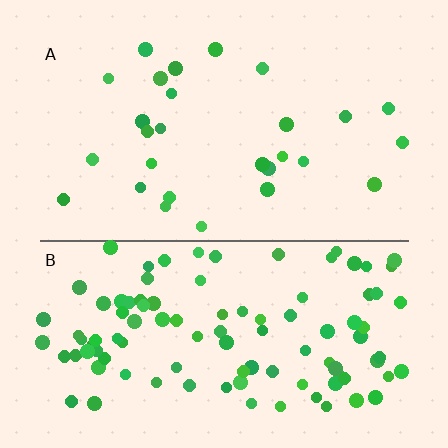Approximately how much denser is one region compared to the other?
Approximately 3.7× — region B over region A.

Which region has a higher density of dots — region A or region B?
B (the bottom).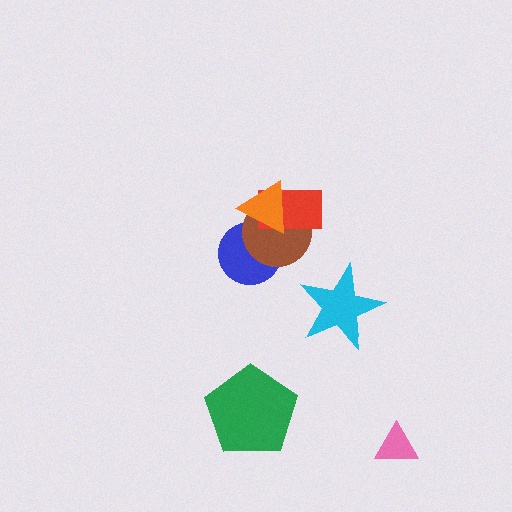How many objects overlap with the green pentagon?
0 objects overlap with the green pentagon.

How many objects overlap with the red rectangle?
2 objects overlap with the red rectangle.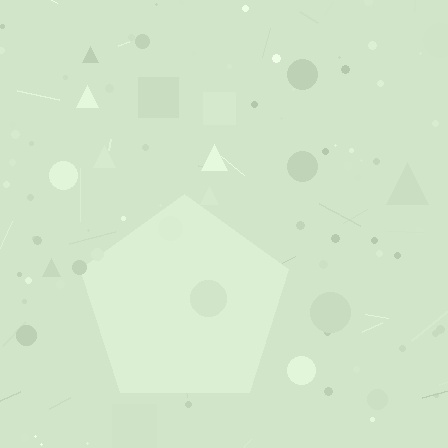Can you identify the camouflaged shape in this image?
The camouflaged shape is a pentagon.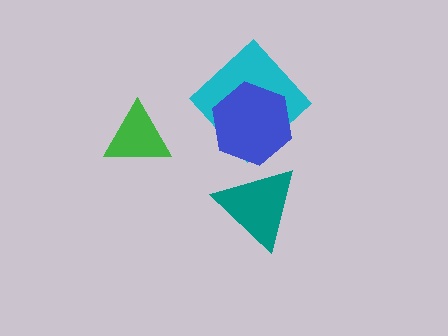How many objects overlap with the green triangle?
0 objects overlap with the green triangle.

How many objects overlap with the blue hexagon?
1 object overlaps with the blue hexagon.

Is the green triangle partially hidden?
No, no other shape covers it.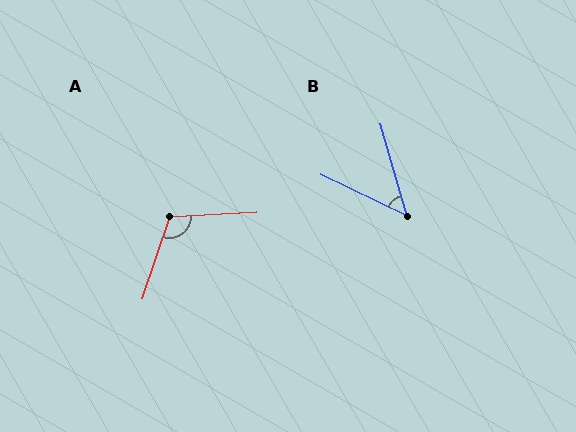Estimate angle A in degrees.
Approximately 111 degrees.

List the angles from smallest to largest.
B (48°), A (111°).